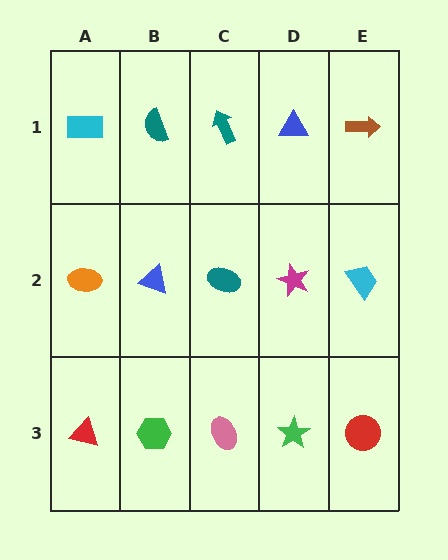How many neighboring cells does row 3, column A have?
2.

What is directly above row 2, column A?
A cyan rectangle.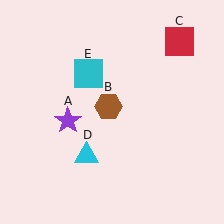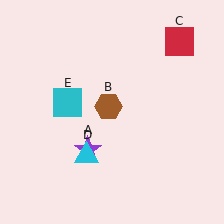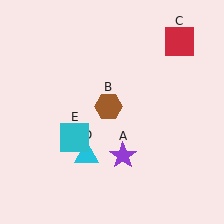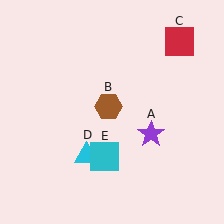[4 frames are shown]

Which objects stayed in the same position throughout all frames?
Brown hexagon (object B) and red square (object C) and cyan triangle (object D) remained stationary.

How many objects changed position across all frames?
2 objects changed position: purple star (object A), cyan square (object E).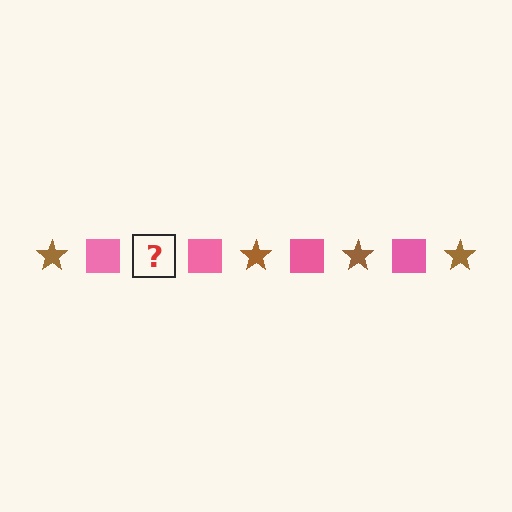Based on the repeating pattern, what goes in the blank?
The blank should be a brown star.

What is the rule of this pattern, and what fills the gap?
The rule is that the pattern alternates between brown star and pink square. The gap should be filled with a brown star.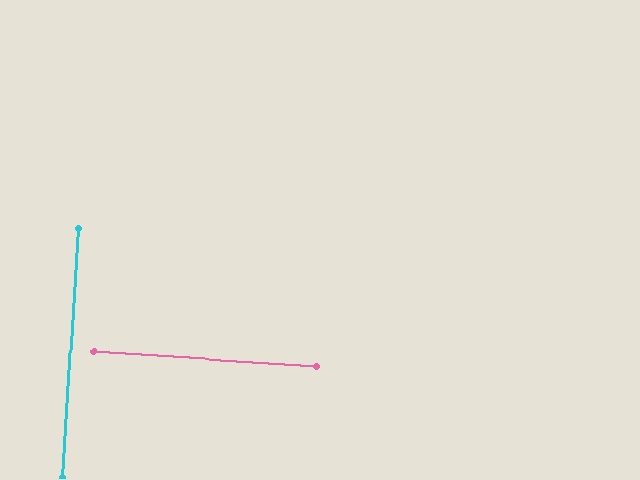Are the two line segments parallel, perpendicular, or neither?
Perpendicular — they meet at approximately 90°.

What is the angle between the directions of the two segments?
Approximately 90 degrees.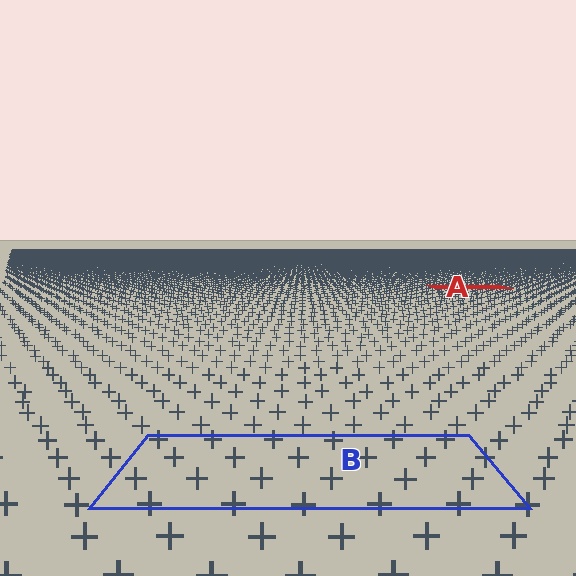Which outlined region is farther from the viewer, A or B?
Region A is farther from the viewer — the texture elements inside it appear smaller and more densely packed.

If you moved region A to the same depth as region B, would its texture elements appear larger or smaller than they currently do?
They would appear larger. At a closer depth, the same texture elements are projected at a bigger on-screen size.